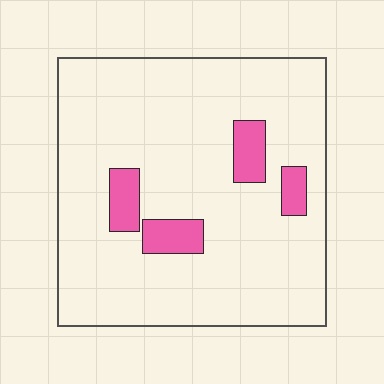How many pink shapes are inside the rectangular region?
4.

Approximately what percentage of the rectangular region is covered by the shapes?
Approximately 10%.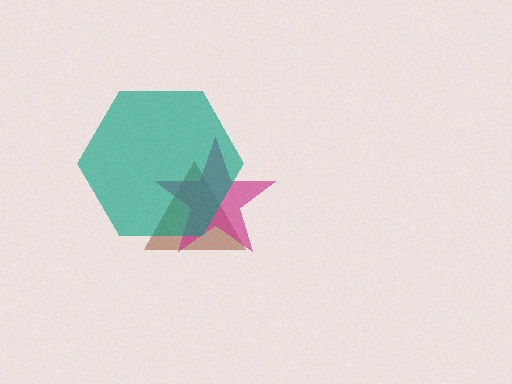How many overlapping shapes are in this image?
There are 3 overlapping shapes in the image.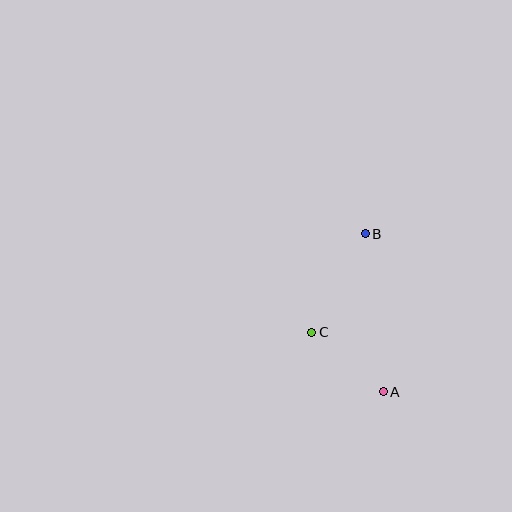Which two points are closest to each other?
Points A and C are closest to each other.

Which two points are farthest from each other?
Points A and B are farthest from each other.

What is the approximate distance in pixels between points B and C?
The distance between B and C is approximately 112 pixels.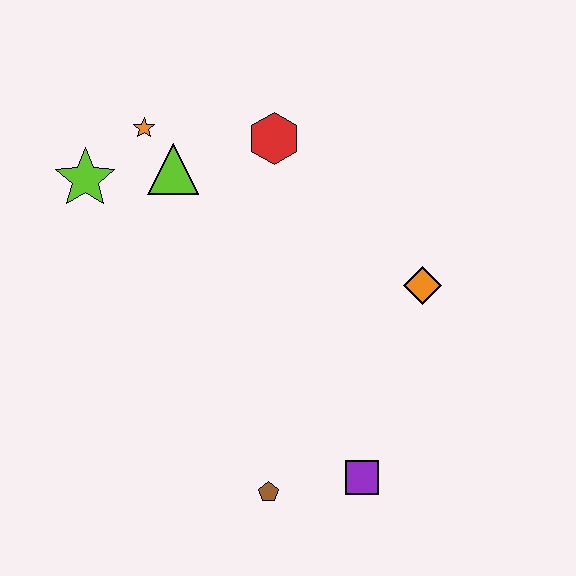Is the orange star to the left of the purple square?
Yes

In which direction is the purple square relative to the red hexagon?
The purple square is below the red hexagon.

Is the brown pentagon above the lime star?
No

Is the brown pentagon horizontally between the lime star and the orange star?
No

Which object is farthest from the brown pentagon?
The orange star is farthest from the brown pentagon.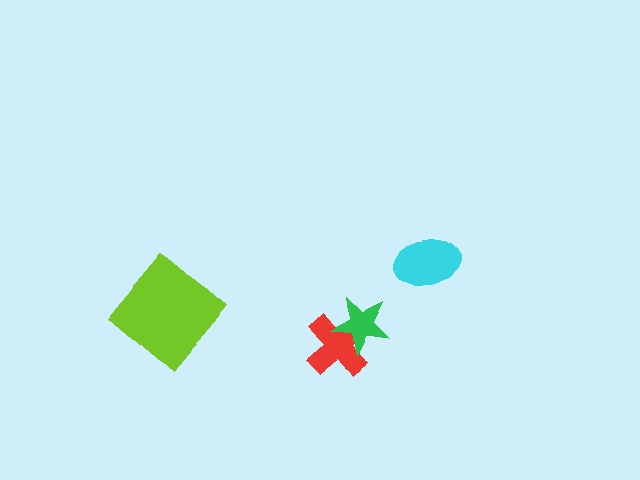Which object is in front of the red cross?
The green star is in front of the red cross.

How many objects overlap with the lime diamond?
0 objects overlap with the lime diamond.